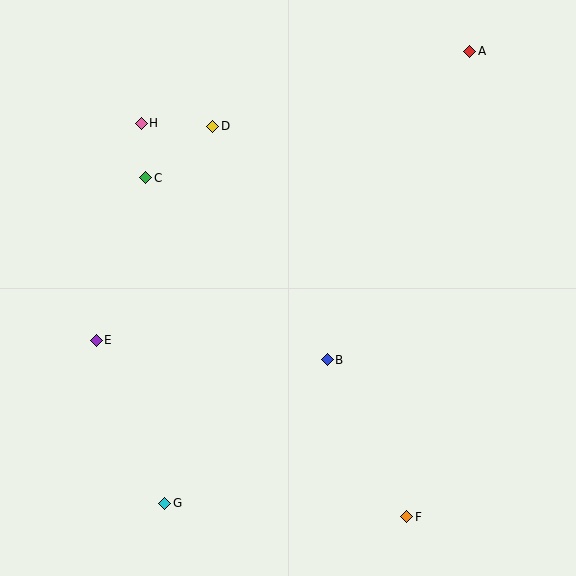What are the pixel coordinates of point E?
Point E is at (96, 340).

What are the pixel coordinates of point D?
Point D is at (213, 126).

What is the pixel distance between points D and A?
The distance between D and A is 268 pixels.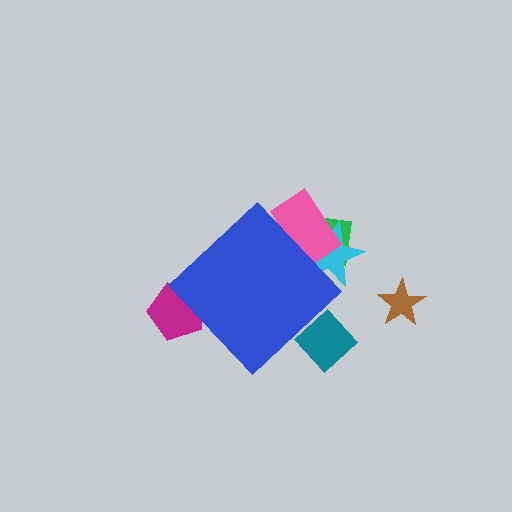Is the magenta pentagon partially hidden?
Yes, the magenta pentagon is partially hidden behind the blue diamond.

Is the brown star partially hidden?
No, the brown star is fully visible.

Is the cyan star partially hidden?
Yes, the cyan star is partially hidden behind the blue diamond.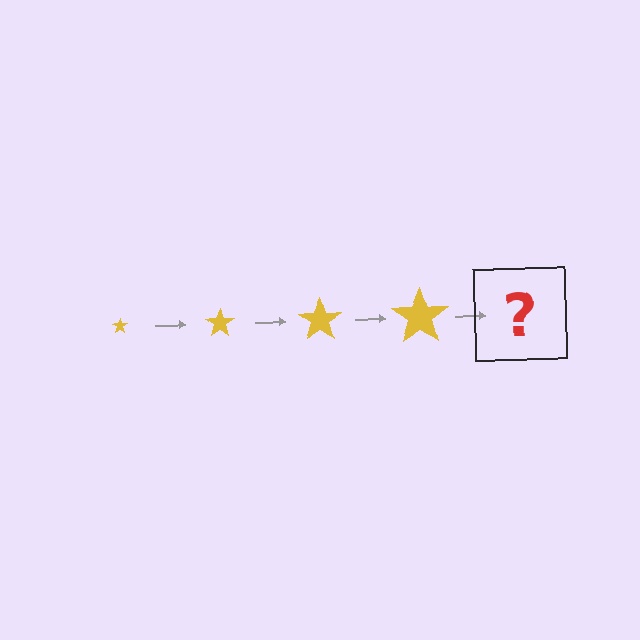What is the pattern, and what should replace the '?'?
The pattern is that the star gets progressively larger each step. The '?' should be a yellow star, larger than the previous one.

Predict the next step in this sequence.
The next step is a yellow star, larger than the previous one.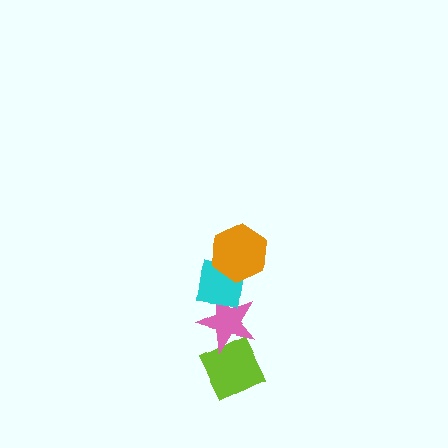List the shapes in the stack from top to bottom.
From top to bottom: the orange hexagon, the cyan square, the pink star, the lime diamond.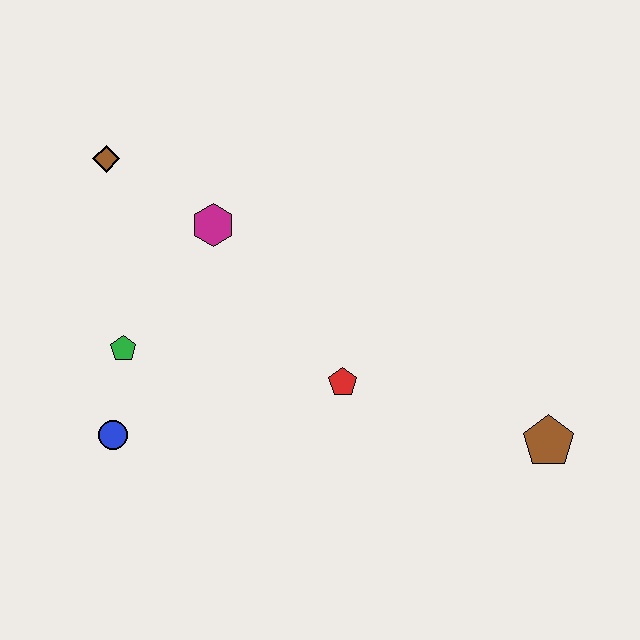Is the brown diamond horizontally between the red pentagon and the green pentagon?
No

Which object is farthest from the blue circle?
The brown pentagon is farthest from the blue circle.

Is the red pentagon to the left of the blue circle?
No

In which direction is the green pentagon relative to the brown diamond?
The green pentagon is below the brown diamond.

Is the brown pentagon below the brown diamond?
Yes